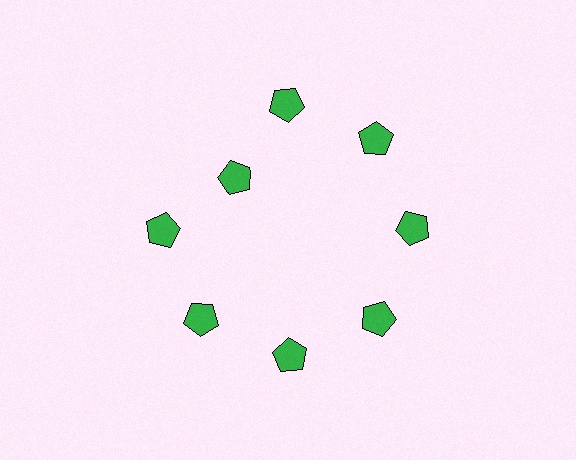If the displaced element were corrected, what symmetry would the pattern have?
It would have 8-fold rotational symmetry — the pattern would map onto itself every 45 degrees.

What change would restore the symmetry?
The symmetry would be restored by moving it outward, back onto the ring so that all 8 pentagons sit at equal angles and equal distance from the center.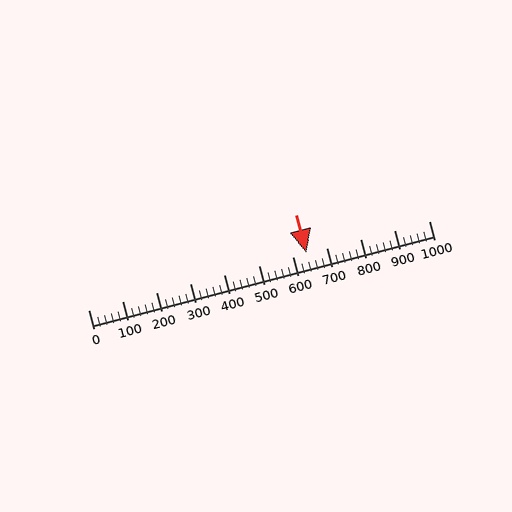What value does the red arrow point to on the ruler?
The red arrow points to approximately 640.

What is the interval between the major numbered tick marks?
The major tick marks are spaced 100 units apart.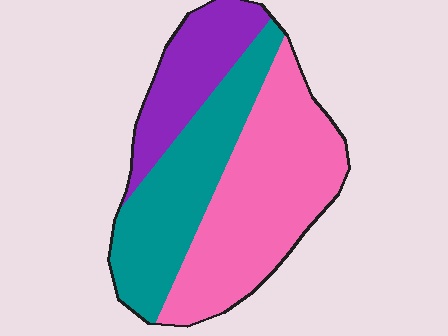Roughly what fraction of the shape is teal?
Teal takes up about one third (1/3) of the shape.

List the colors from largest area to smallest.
From largest to smallest: pink, teal, purple.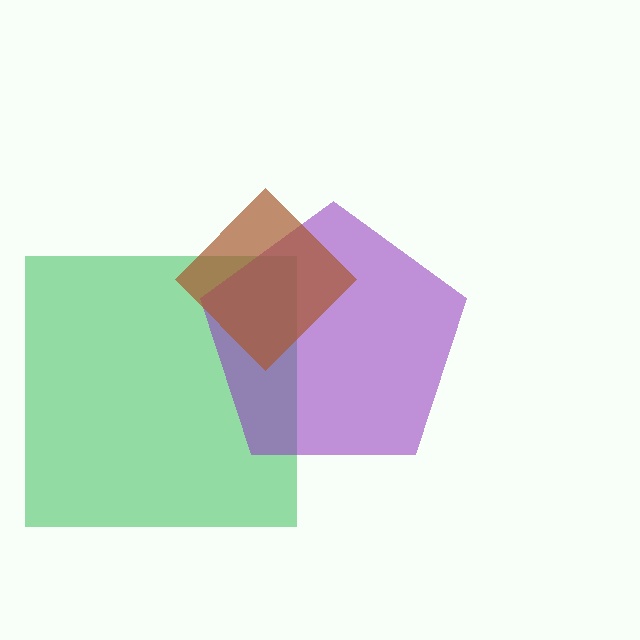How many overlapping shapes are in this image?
There are 3 overlapping shapes in the image.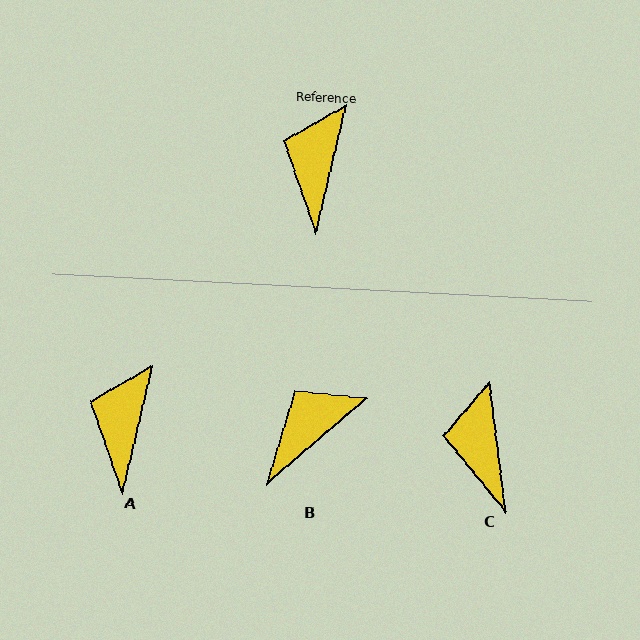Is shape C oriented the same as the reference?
No, it is off by about 20 degrees.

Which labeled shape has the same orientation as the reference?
A.